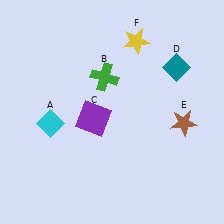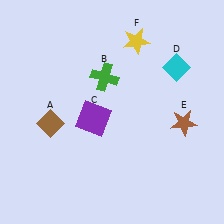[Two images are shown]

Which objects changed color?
A changed from cyan to brown. D changed from teal to cyan.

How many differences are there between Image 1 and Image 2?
There are 2 differences between the two images.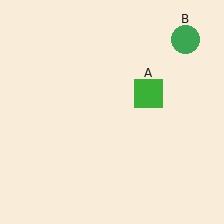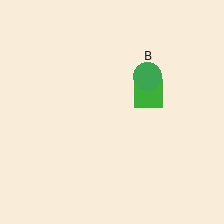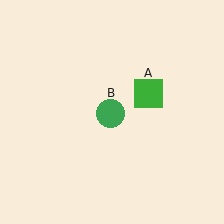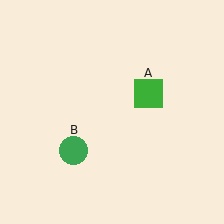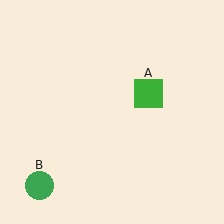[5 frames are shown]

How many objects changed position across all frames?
1 object changed position: green circle (object B).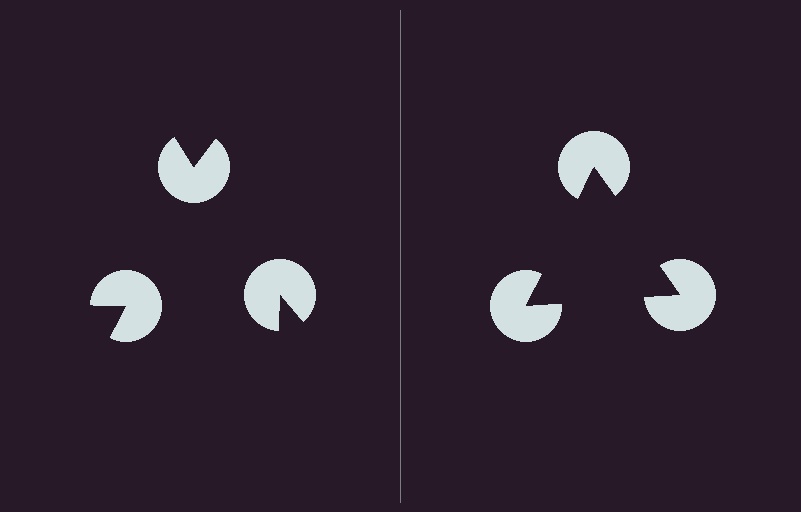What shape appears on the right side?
An illusory triangle.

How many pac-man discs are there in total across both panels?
6 — 3 on each side.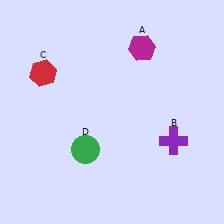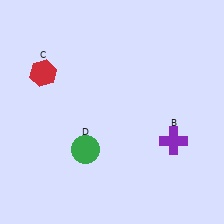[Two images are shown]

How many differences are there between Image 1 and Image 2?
There is 1 difference between the two images.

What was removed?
The magenta hexagon (A) was removed in Image 2.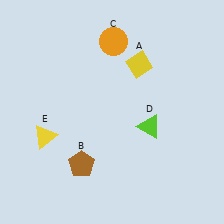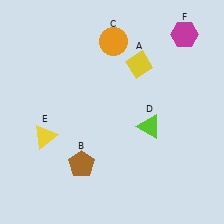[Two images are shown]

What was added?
A magenta hexagon (F) was added in Image 2.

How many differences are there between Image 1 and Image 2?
There is 1 difference between the two images.